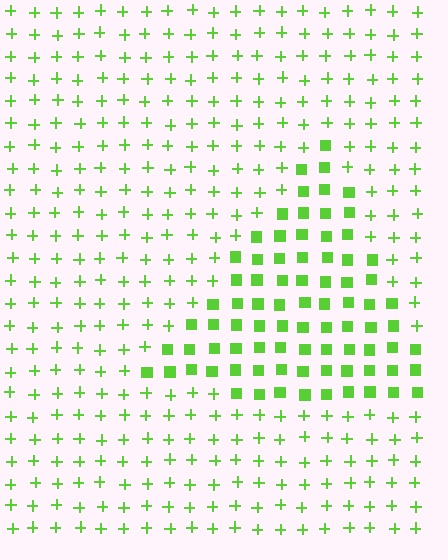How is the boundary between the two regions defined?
The boundary is defined by a change in element shape: squares inside vs. plus signs outside. All elements share the same color and spacing.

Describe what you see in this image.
The image is filled with small lime elements arranged in a uniform grid. A triangle-shaped region contains squares, while the surrounding area contains plus signs. The boundary is defined purely by the change in element shape.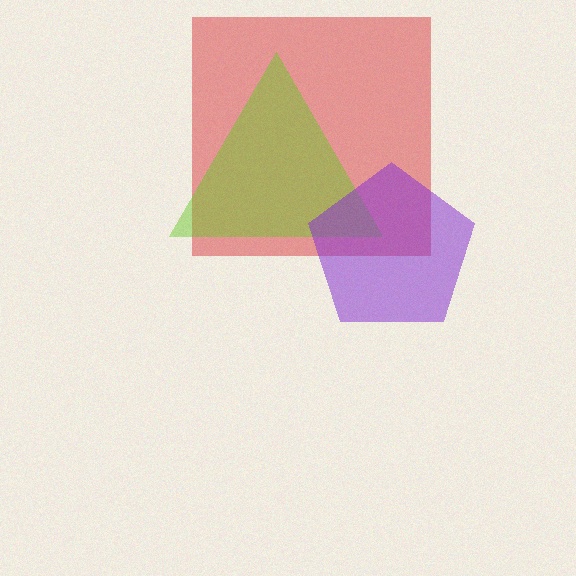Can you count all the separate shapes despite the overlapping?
Yes, there are 3 separate shapes.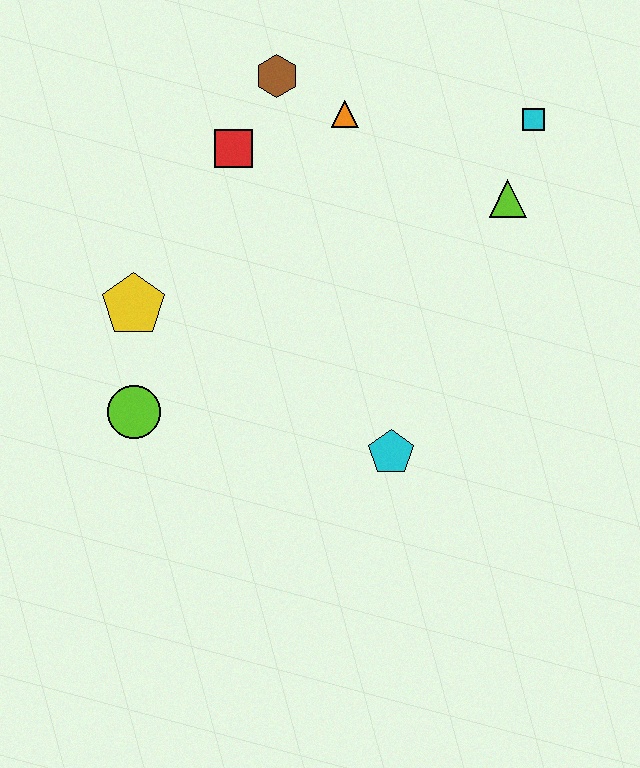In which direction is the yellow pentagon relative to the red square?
The yellow pentagon is below the red square.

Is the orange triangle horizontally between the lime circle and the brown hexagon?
No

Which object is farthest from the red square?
The cyan pentagon is farthest from the red square.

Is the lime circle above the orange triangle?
No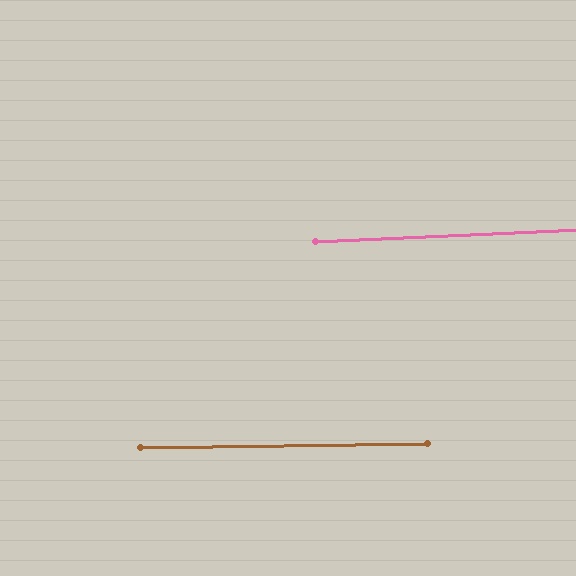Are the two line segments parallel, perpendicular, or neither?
Parallel — their directions differ by only 2.0°.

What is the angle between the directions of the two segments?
Approximately 2 degrees.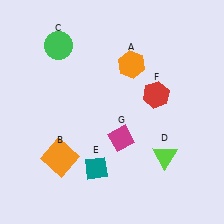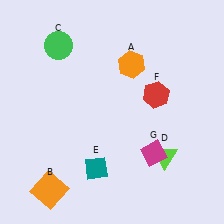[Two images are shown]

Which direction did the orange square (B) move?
The orange square (B) moved down.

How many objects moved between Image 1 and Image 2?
2 objects moved between the two images.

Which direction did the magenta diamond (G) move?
The magenta diamond (G) moved right.